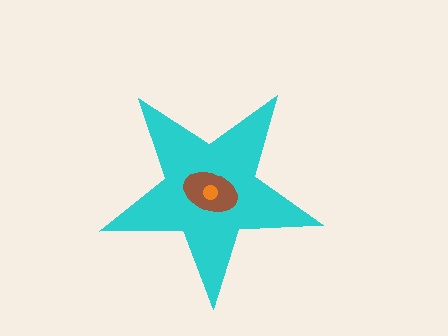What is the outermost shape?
The cyan star.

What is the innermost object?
The orange circle.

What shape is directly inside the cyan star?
The brown ellipse.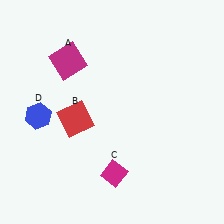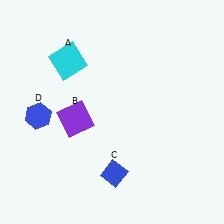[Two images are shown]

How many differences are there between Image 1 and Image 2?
There are 3 differences between the two images.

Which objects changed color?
A changed from magenta to cyan. B changed from red to purple. C changed from magenta to blue.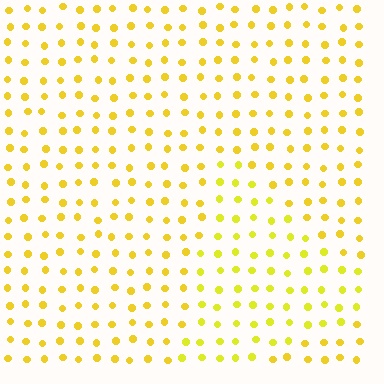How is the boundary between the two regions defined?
The boundary is defined purely by a slight shift in hue (about 14 degrees). Spacing, size, and orientation are identical on both sides.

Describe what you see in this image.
The image is filled with small yellow elements in a uniform arrangement. A triangle-shaped region is visible where the elements are tinted to a slightly different hue, forming a subtle color boundary.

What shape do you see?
I see a triangle.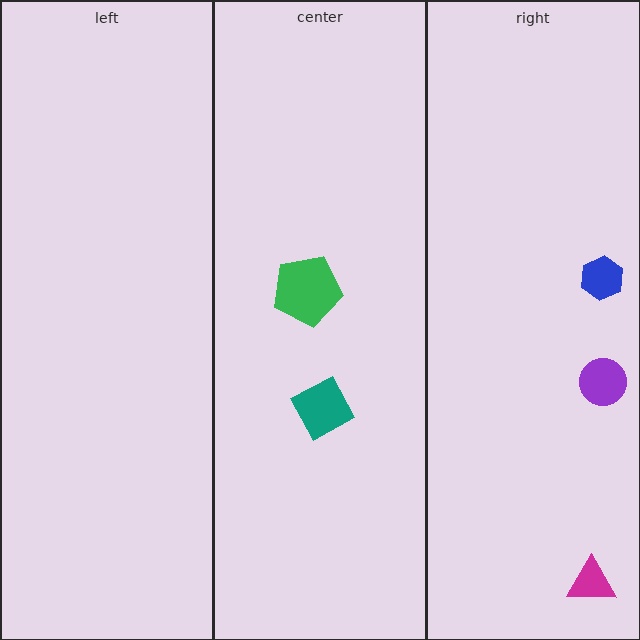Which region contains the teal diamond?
The center region.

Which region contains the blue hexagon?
The right region.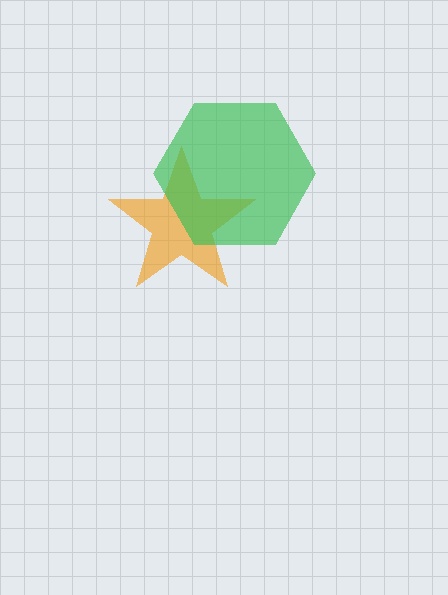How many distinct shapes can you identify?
There are 2 distinct shapes: an orange star, a green hexagon.